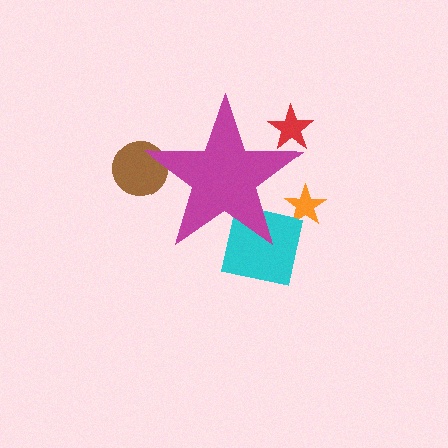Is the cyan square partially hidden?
Yes, the cyan square is partially hidden behind the magenta star.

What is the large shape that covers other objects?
A magenta star.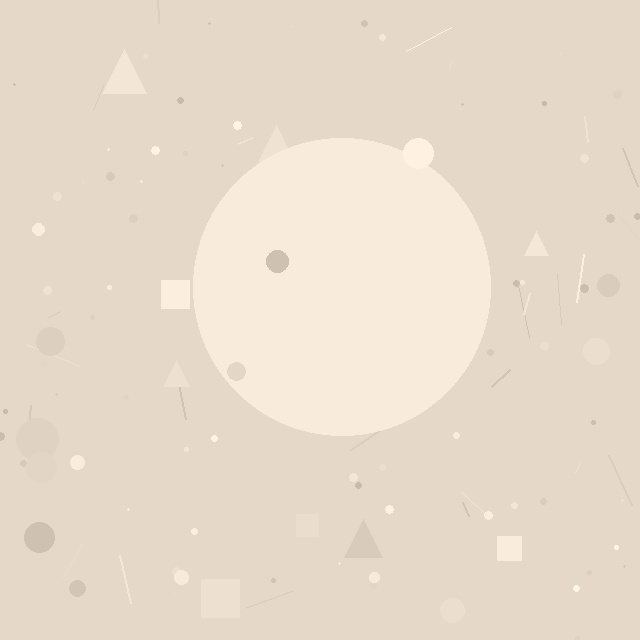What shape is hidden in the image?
A circle is hidden in the image.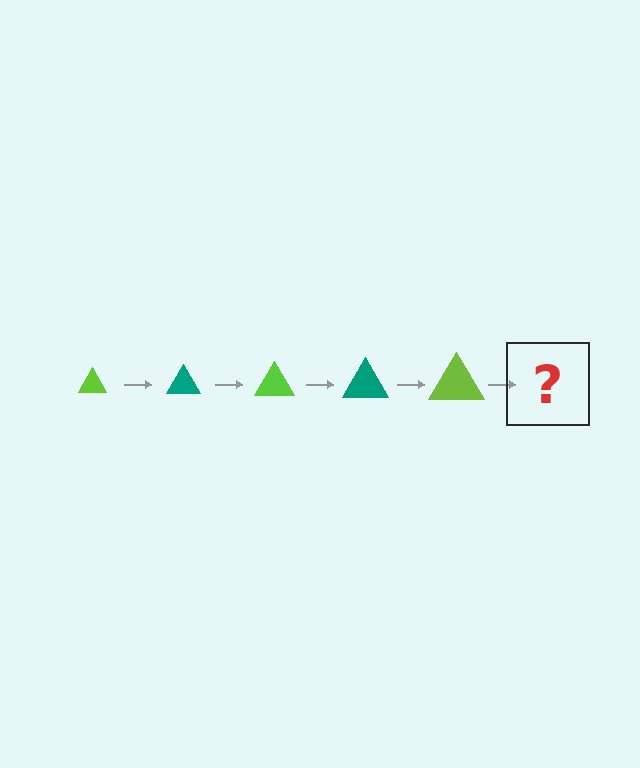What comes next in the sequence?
The next element should be a teal triangle, larger than the previous one.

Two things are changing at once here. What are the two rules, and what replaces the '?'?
The two rules are that the triangle grows larger each step and the color cycles through lime and teal. The '?' should be a teal triangle, larger than the previous one.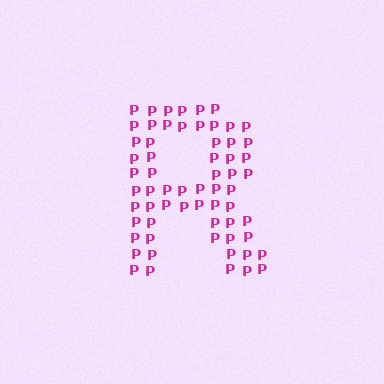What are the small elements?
The small elements are letter P's.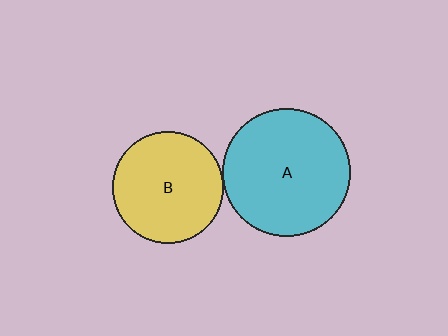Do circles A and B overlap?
Yes.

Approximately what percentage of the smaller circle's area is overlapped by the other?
Approximately 5%.